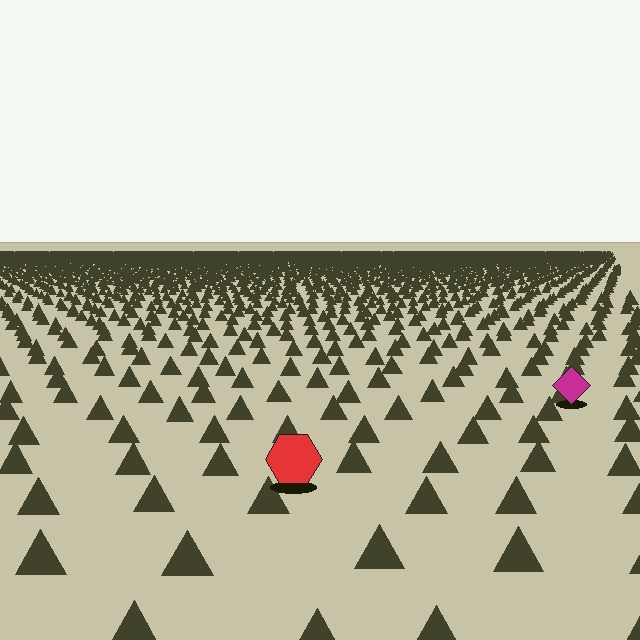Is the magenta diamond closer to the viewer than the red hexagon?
No. The red hexagon is closer — you can tell from the texture gradient: the ground texture is coarser near it.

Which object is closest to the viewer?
The red hexagon is closest. The texture marks near it are larger and more spread out.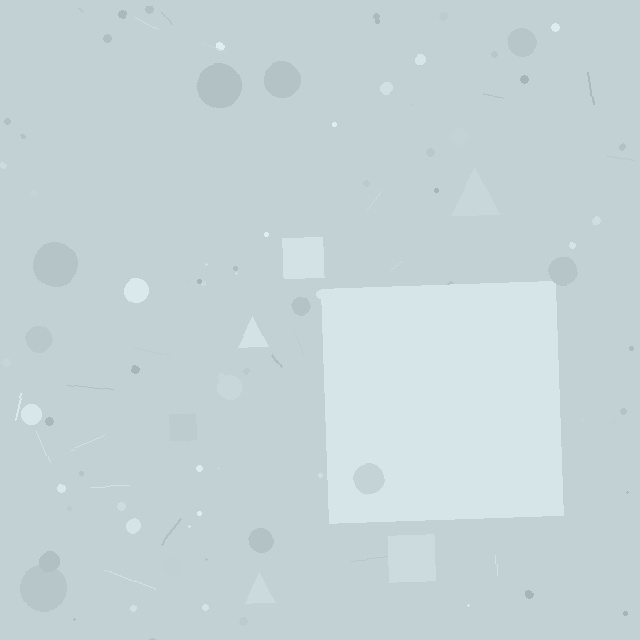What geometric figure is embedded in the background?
A square is embedded in the background.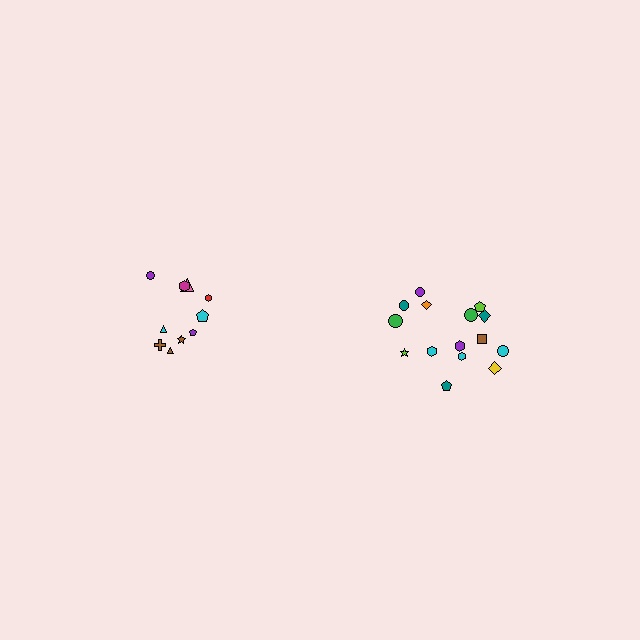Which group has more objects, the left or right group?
The right group.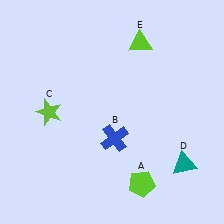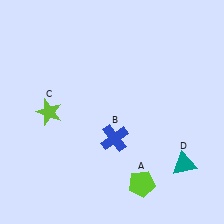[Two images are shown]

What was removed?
The lime triangle (E) was removed in Image 2.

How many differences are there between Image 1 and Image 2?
There is 1 difference between the two images.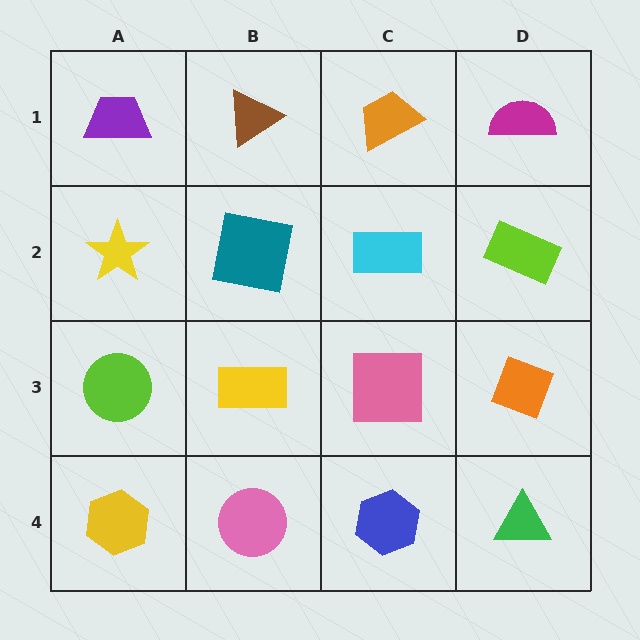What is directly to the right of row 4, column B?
A blue hexagon.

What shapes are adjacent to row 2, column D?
A magenta semicircle (row 1, column D), an orange diamond (row 3, column D), a cyan rectangle (row 2, column C).